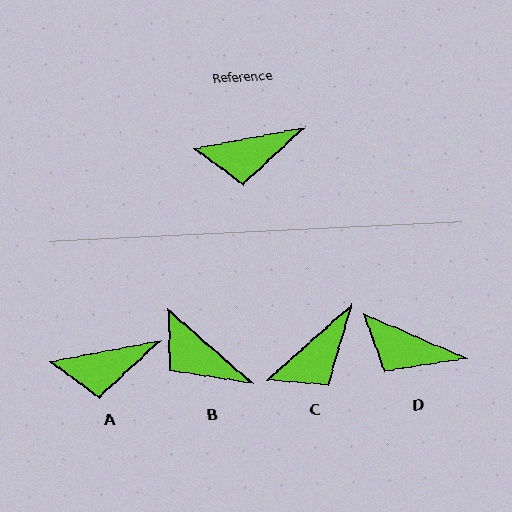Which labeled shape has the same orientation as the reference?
A.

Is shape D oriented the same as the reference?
No, it is off by about 34 degrees.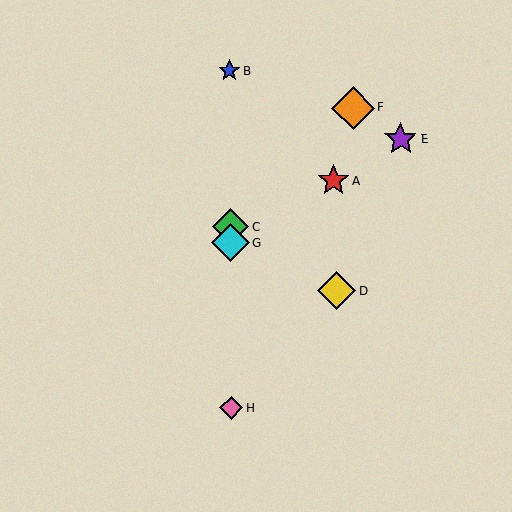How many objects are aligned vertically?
4 objects (B, C, G, H) are aligned vertically.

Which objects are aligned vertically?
Objects B, C, G, H are aligned vertically.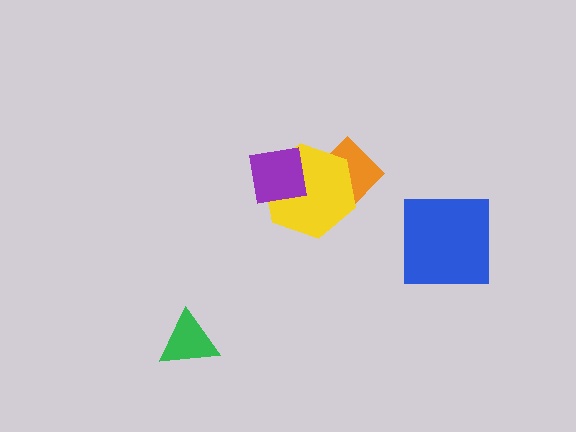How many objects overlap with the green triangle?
0 objects overlap with the green triangle.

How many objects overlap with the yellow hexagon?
2 objects overlap with the yellow hexagon.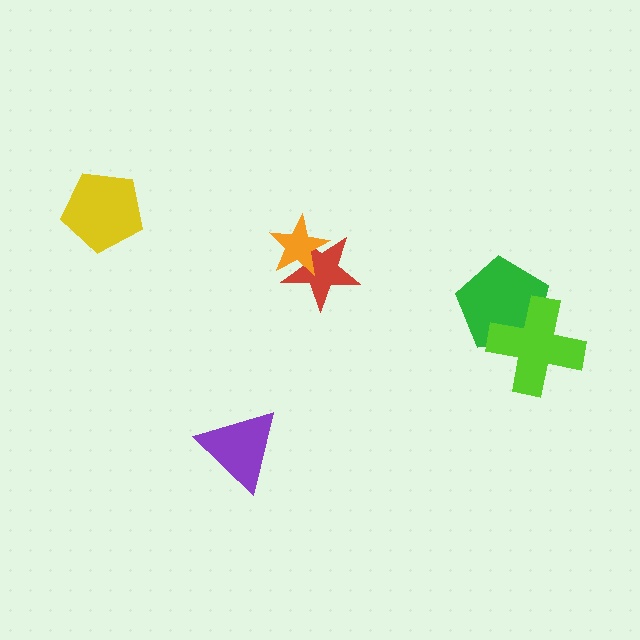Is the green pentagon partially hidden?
Yes, it is partially covered by another shape.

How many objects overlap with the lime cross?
1 object overlaps with the lime cross.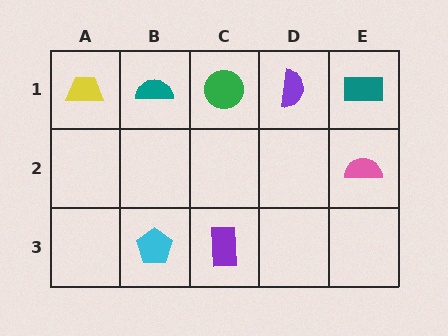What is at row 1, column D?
A purple semicircle.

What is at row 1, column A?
A yellow trapezoid.